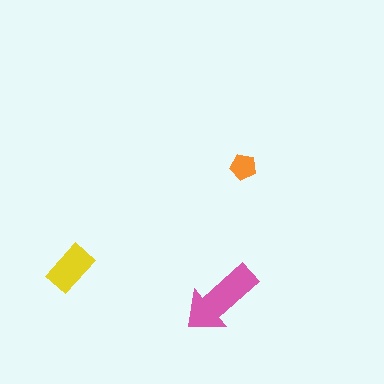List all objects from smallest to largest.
The orange pentagon, the yellow rectangle, the pink arrow.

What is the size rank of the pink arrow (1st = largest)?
1st.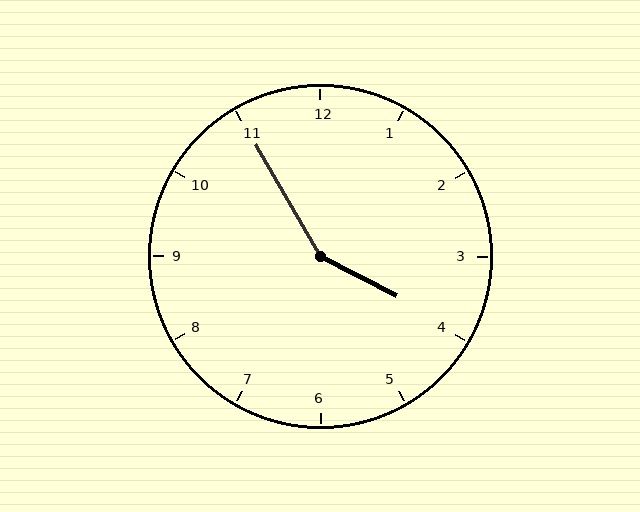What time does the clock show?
3:55.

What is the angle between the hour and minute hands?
Approximately 148 degrees.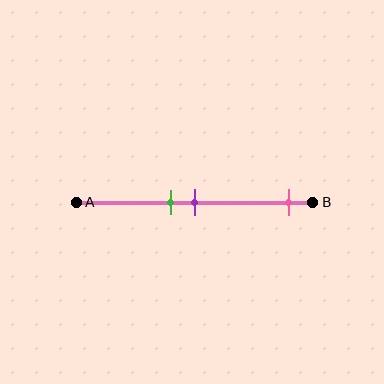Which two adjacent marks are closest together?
The green and purple marks are the closest adjacent pair.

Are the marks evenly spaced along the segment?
No, the marks are not evenly spaced.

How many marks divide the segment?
There are 3 marks dividing the segment.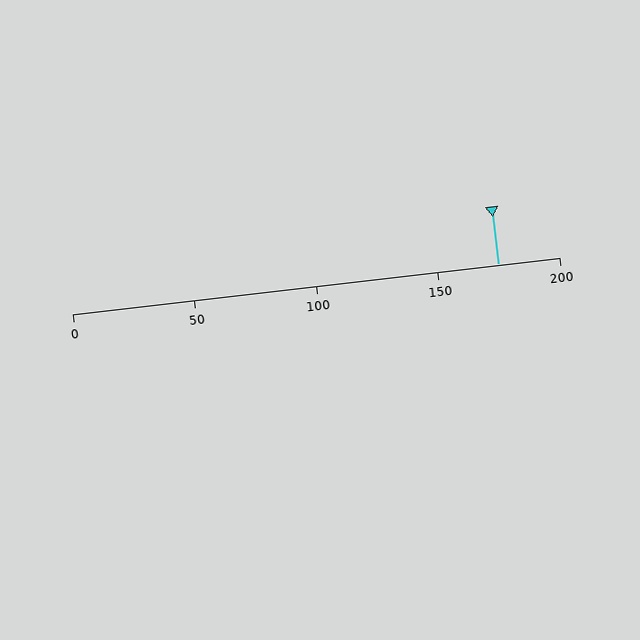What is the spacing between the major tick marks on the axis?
The major ticks are spaced 50 apart.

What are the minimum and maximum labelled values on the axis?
The axis runs from 0 to 200.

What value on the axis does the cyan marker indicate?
The marker indicates approximately 175.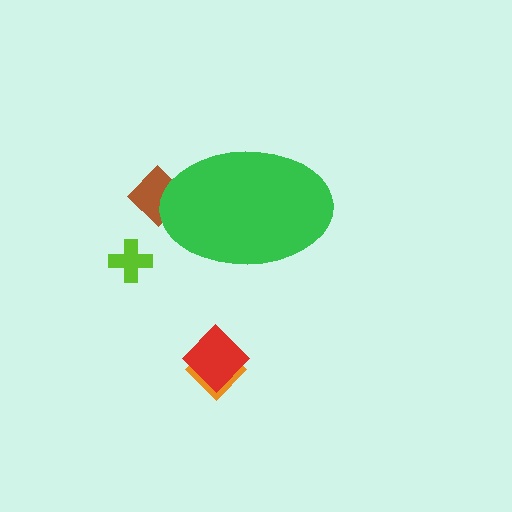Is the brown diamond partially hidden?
Yes, the brown diamond is partially hidden behind the green ellipse.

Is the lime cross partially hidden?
No, the lime cross is fully visible.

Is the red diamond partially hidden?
No, the red diamond is fully visible.